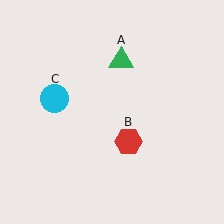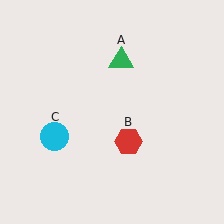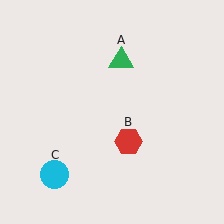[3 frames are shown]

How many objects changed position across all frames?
1 object changed position: cyan circle (object C).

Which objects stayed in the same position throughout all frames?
Green triangle (object A) and red hexagon (object B) remained stationary.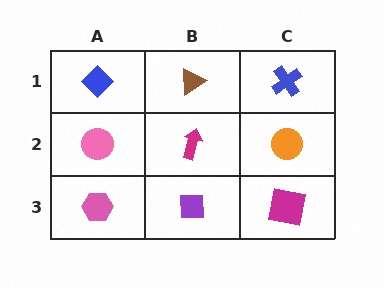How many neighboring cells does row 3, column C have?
2.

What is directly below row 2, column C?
A magenta square.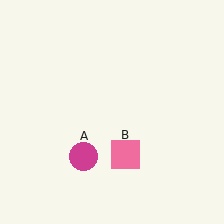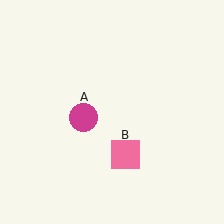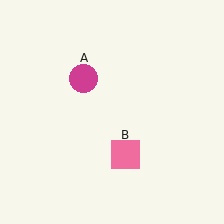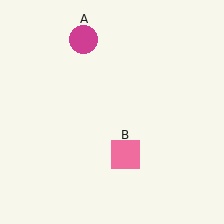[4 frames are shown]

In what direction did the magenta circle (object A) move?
The magenta circle (object A) moved up.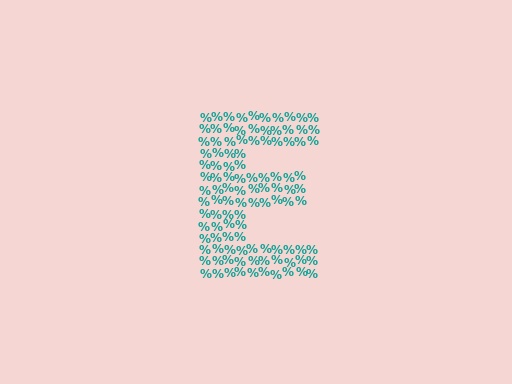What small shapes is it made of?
It is made of small percent signs.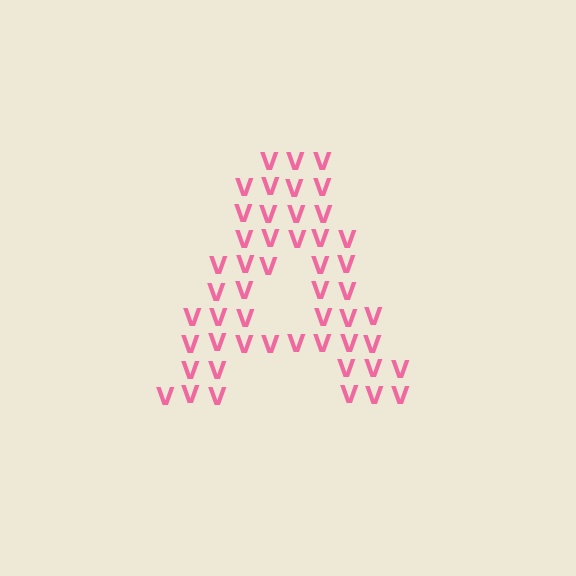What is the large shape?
The large shape is the letter A.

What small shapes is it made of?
It is made of small letter V's.